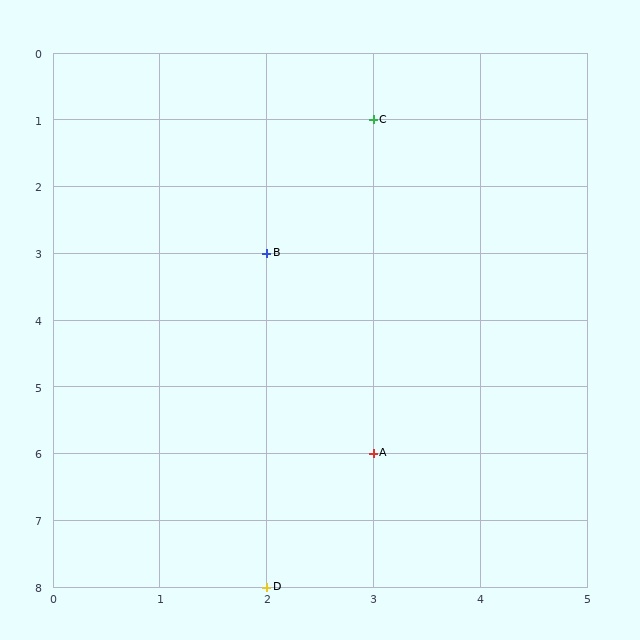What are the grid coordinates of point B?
Point B is at grid coordinates (2, 3).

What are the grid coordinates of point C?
Point C is at grid coordinates (3, 1).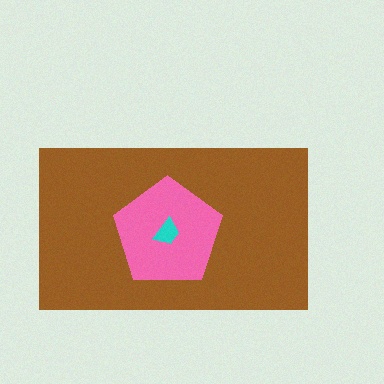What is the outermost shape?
The brown rectangle.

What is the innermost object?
The cyan trapezoid.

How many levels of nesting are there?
3.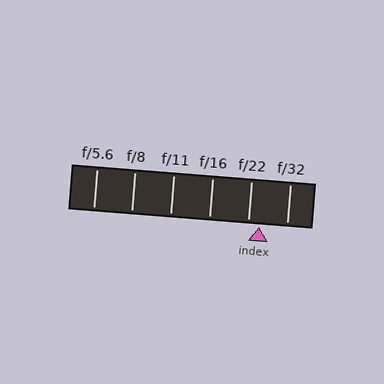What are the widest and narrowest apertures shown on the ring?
The widest aperture shown is f/5.6 and the narrowest is f/32.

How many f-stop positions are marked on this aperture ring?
There are 6 f-stop positions marked.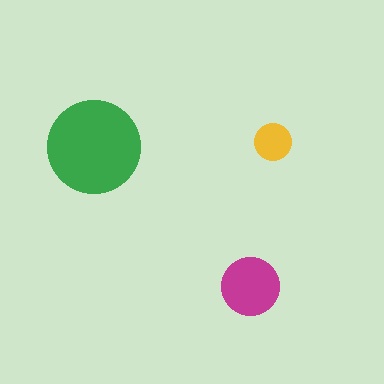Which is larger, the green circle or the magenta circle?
The green one.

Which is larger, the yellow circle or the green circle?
The green one.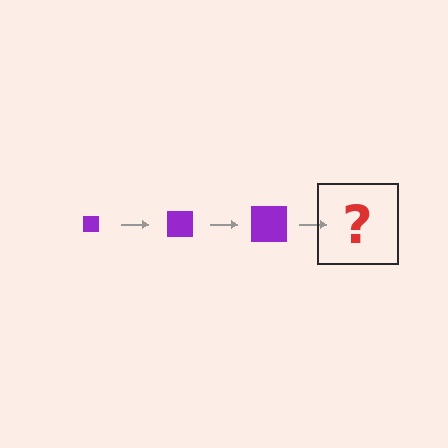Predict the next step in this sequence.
The next step is a purple square, larger than the previous one.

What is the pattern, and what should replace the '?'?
The pattern is that the square gets progressively larger each step. The '?' should be a purple square, larger than the previous one.